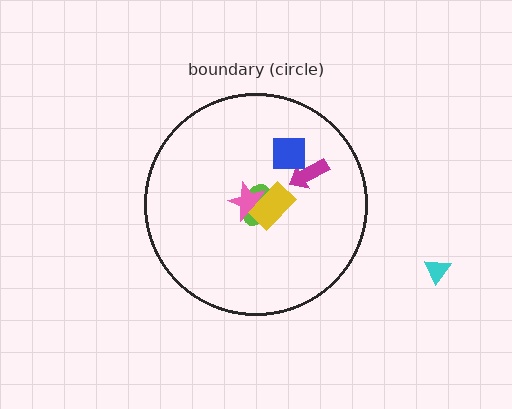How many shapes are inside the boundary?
5 inside, 1 outside.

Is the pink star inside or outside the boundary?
Inside.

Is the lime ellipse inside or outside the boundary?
Inside.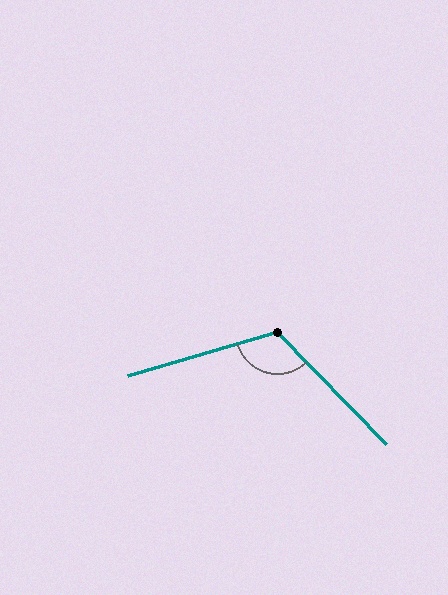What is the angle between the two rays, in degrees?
Approximately 118 degrees.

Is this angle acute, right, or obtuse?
It is obtuse.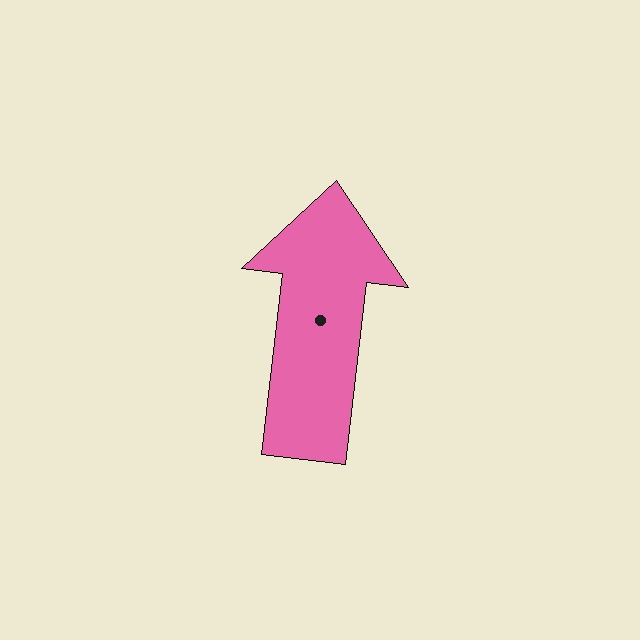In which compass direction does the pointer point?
North.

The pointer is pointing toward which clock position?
Roughly 12 o'clock.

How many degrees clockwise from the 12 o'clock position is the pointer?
Approximately 7 degrees.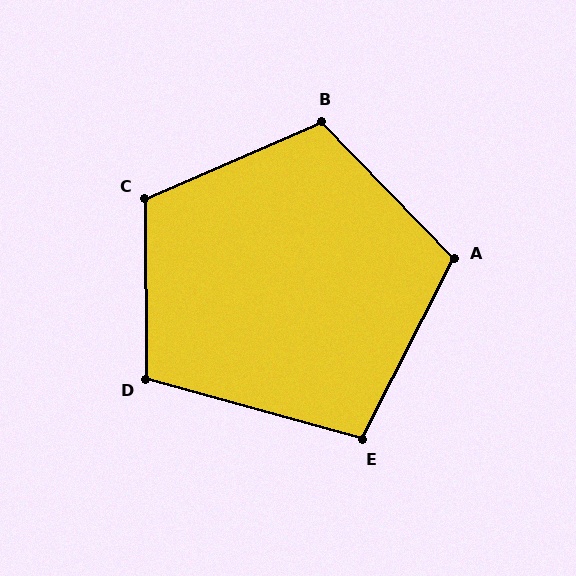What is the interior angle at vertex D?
Approximately 106 degrees (obtuse).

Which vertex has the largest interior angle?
C, at approximately 113 degrees.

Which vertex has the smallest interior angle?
E, at approximately 101 degrees.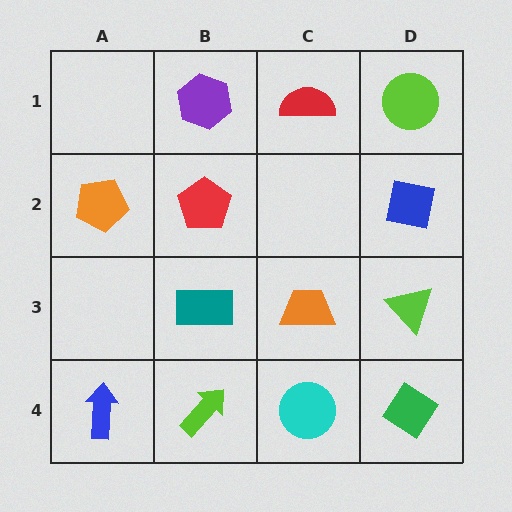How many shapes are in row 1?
3 shapes.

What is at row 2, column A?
An orange pentagon.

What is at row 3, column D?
A lime triangle.